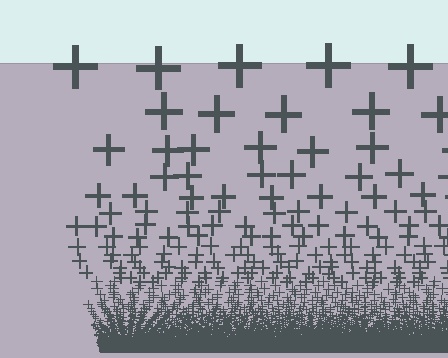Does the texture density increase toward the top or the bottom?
Density increases toward the bottom.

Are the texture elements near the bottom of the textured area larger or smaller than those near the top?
Smaller. The gradient is inverted — elements near the bottom are smaller and denser.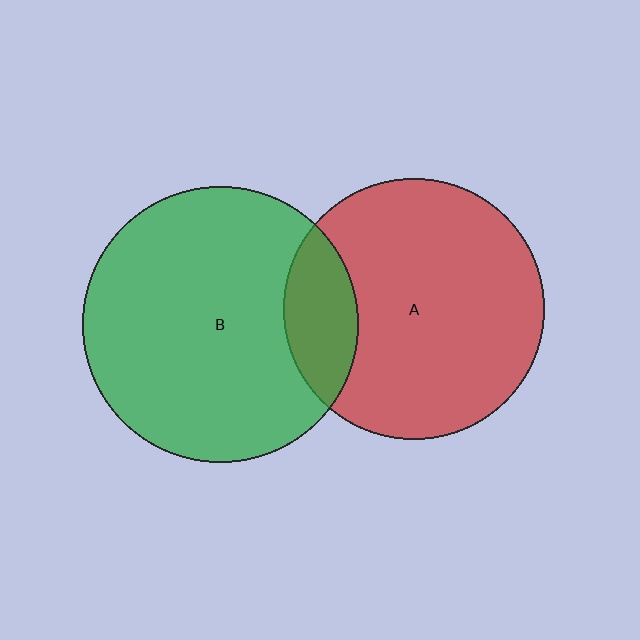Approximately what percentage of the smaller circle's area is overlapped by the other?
Approximately 20%.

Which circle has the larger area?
Circle B (green).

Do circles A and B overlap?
Yes.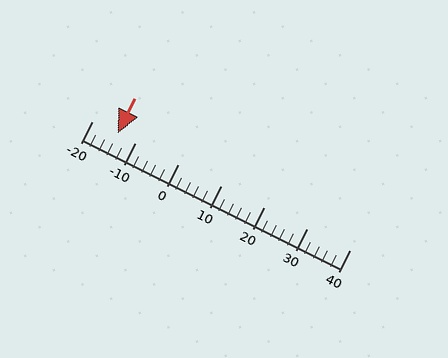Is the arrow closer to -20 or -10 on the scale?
The arrow is closer to -10.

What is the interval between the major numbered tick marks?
The major tick marks are spaced 10 units apart.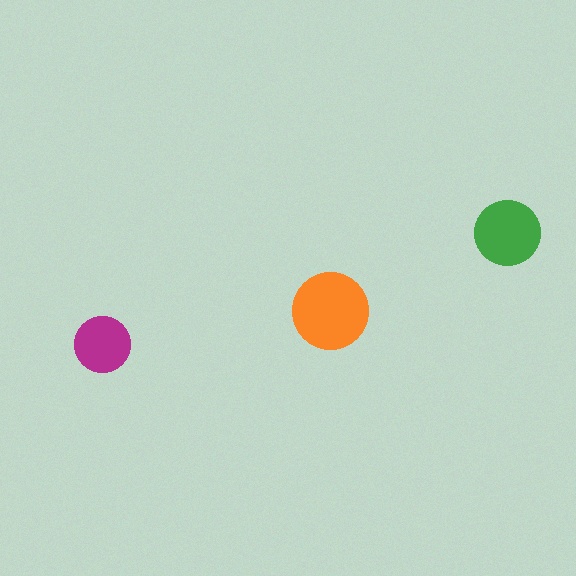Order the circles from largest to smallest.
the orange one, the green one, the magenta one.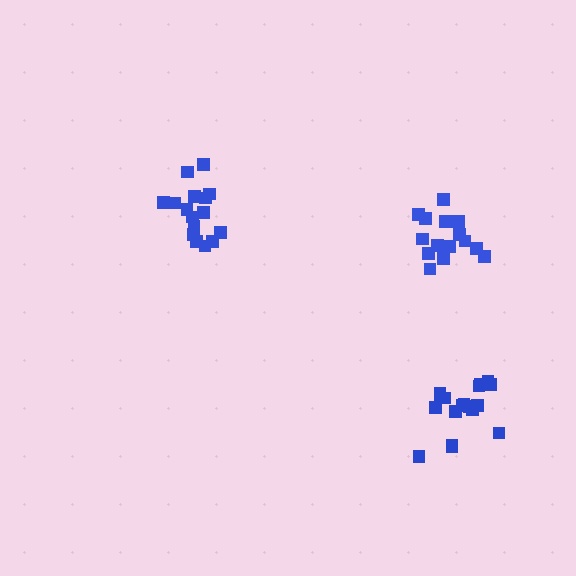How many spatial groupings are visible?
There are 3 spatial groupings.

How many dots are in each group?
Group 1: 16 dots, Group 2: 15 dots, Group 3: 18 dots (49 total).